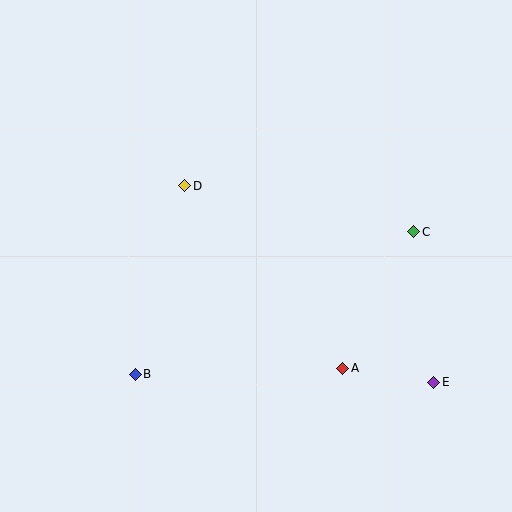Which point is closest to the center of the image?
Point D at (185, 186) is closest to the center.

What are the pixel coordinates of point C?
Point C is at (414, 232).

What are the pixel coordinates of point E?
Point E is at (434, 382).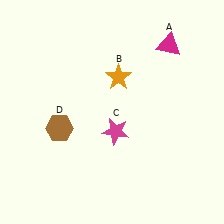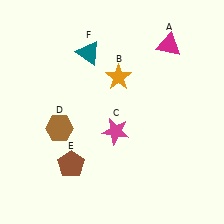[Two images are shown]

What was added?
A brown pentagon (E), a teal triangle (F) were added in Image 2.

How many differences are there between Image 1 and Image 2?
There are 2 differences between the two images.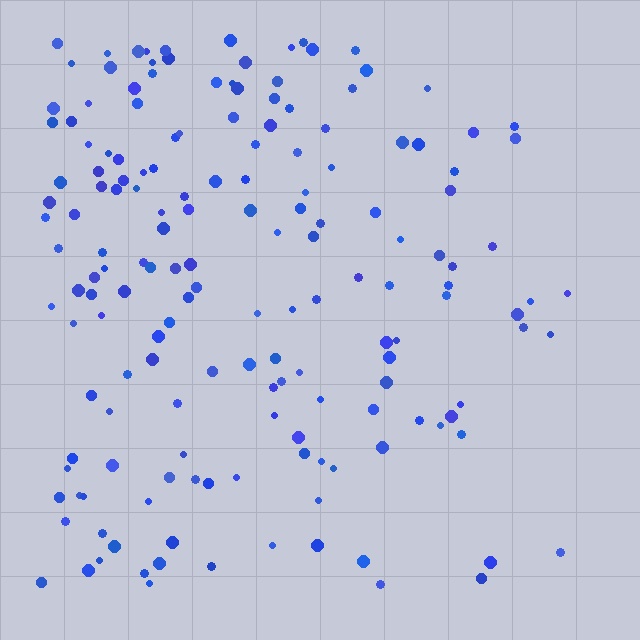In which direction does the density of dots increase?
From right to left, with the left side densest.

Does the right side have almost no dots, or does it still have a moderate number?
Still a moderate number, just noticeably fewer than the left.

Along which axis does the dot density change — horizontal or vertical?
Horizontal.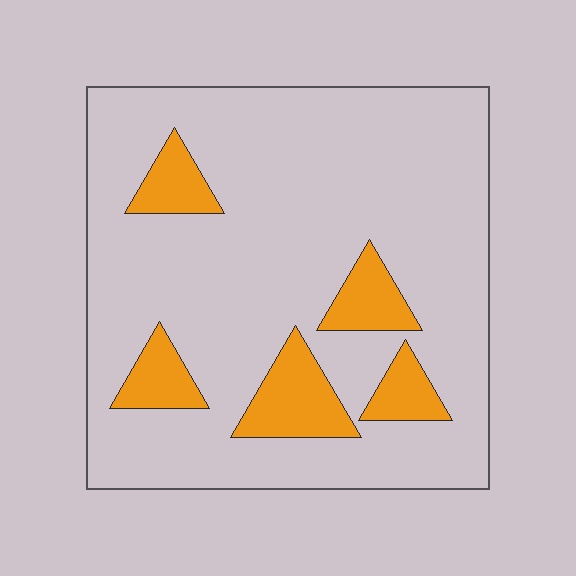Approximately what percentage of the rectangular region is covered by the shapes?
Approximately 15%.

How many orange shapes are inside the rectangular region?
5.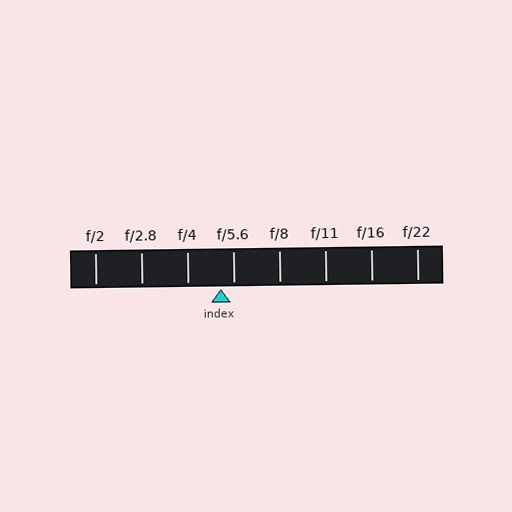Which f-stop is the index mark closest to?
The index mark is closest to f/5.6.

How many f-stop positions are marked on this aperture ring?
There are 8 f-stop positions marked.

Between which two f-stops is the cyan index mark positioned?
The index mark is between f/4 and f/5.6.